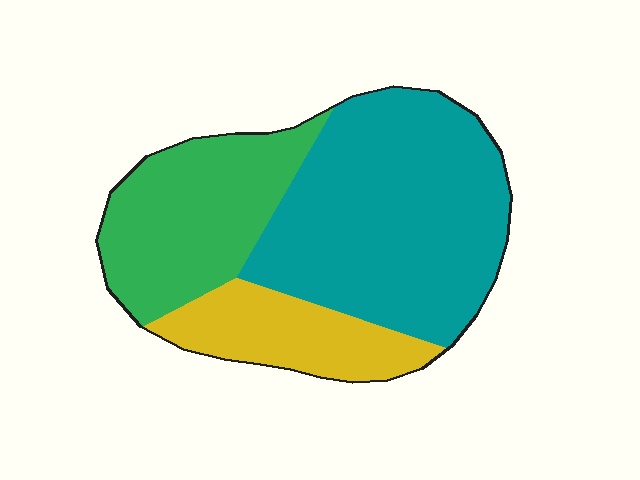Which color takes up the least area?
Yellow, at roughly 20%.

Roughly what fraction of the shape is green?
Green takes up between a quarter and a half of the shape.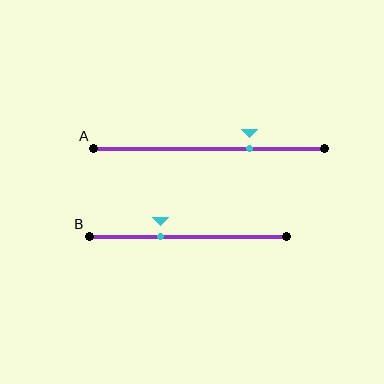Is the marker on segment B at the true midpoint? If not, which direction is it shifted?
No, the marker on segment B is shifted to the left by about 14% of the segment length.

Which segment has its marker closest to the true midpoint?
Segment B has its marker closest to the true midpoint.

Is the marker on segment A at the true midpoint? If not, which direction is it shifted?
No, the marker on segment A is shifted to the right by about 18% of the segment length.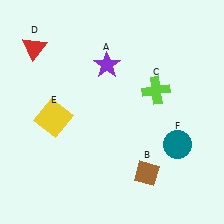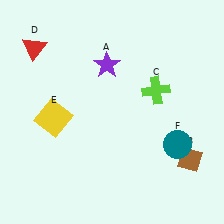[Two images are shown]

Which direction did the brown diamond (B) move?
The brown diamond (B) moved right.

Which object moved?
The brown diamond (B) moved right.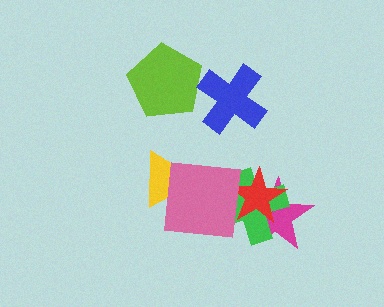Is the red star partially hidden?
Yes, it is partially covered by another shape.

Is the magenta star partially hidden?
Yes, it is partially covered by another shape.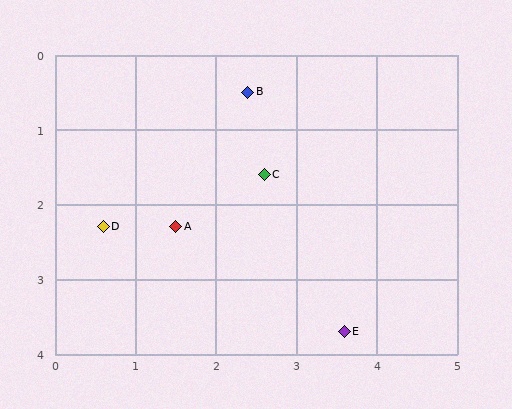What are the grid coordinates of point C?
Point C is at approximately (2.6, 1.6).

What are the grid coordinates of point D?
Point D is at approximately (0.6, 2.3).